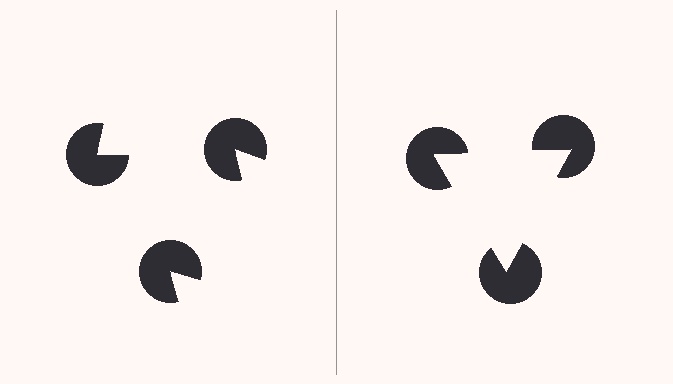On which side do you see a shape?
An illusory triangle appears on the right side. On the left side the wedge cuts are rotated, so no coherent shape forms.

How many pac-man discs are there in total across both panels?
6 — 3 on each side.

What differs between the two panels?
The pac-man discs are positioned identically on both sides; only the wedge orientations differ. On the right they align to a triangle; on the left they are misaligned.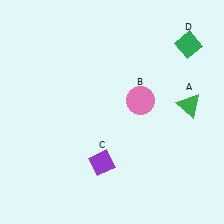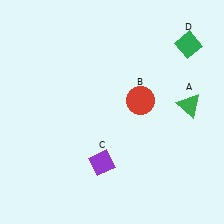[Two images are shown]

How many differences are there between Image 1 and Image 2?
There is 1 difference between the two images.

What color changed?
The circle (B) changed from pink in Image 1 to red in Image 2.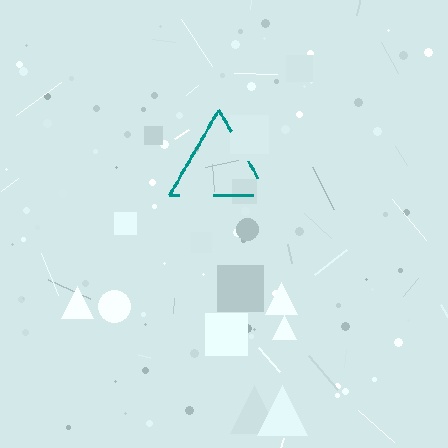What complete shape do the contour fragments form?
The contour fragments form a triangle.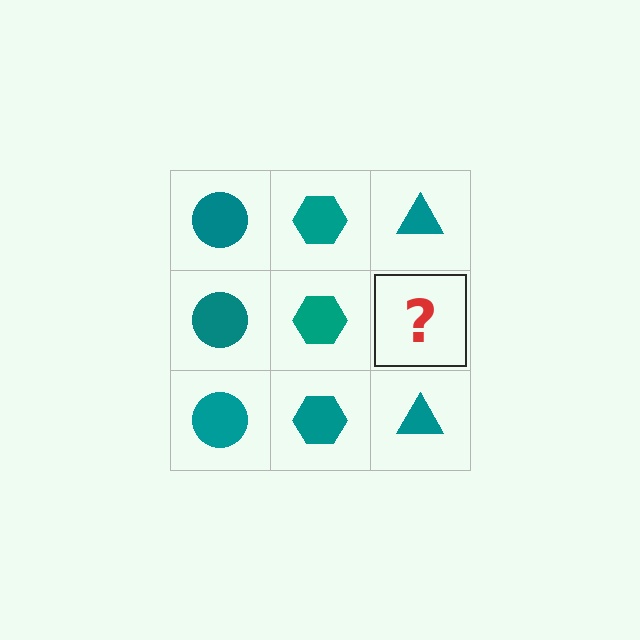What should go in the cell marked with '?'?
The missing cell should contain a teal triangle.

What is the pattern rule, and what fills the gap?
The rule is that each column has a consistent shape. The gap should be filled with a teal triangle.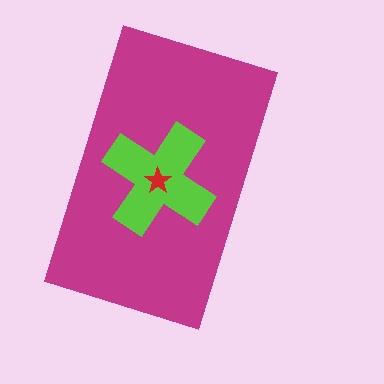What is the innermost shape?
The red star.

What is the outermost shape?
The magenta rectangle.